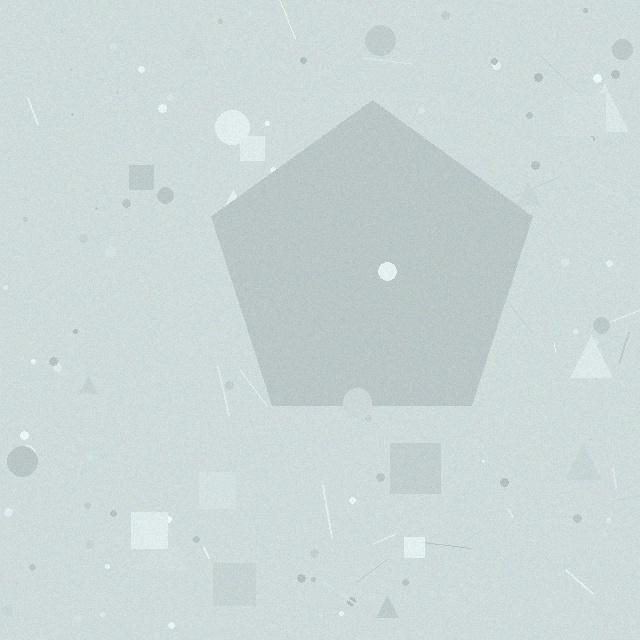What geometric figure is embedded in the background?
A pentagon is embedded in the background.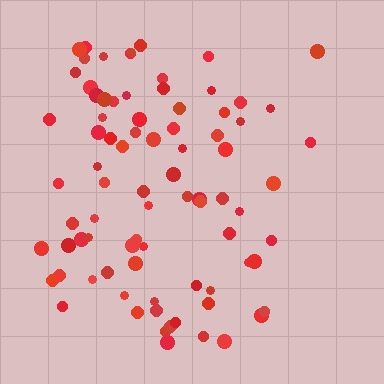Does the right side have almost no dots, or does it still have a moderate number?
Still a moderate number, just noticeably fewer than the left.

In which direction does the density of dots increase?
From right to left, with the left side densest.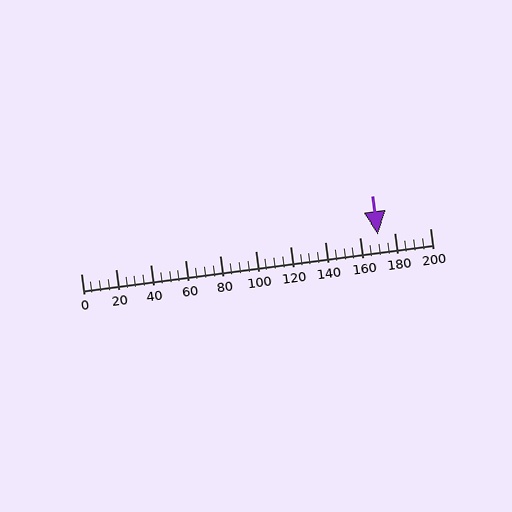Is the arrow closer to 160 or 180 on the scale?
The arrow is closer to 180.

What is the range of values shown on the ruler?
The ruler shows values from 0 to 200.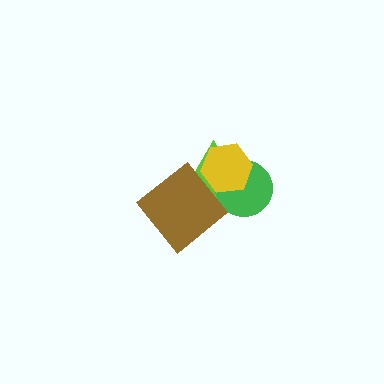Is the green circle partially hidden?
Yes, it is partially covered by another shape.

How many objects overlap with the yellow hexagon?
2 objects overlap with the yellow hexagon.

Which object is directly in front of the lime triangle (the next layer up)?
The green circle is directly in front of the lime triangle.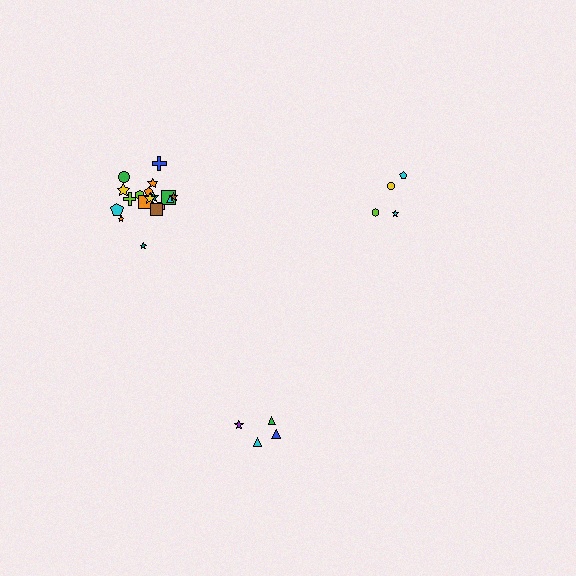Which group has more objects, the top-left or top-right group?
The top-left group.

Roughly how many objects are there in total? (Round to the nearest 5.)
Roughly 25 objects in total.